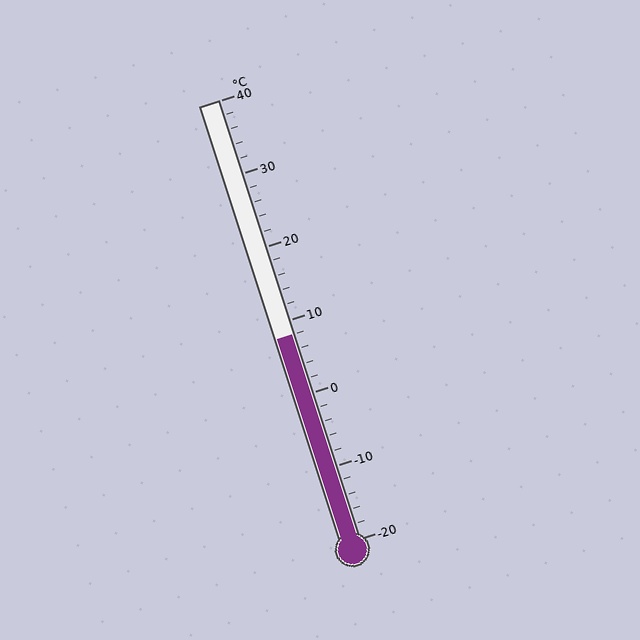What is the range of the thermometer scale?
The thermometer scale ranges from -20°C to 40°C.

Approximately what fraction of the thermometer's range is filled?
The thermometer is filled to approximately 45% of its range.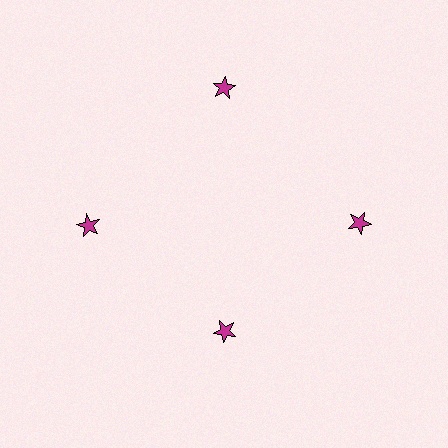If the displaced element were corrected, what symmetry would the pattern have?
It would have 4-fold rotational symmetry — the pattern would map onto itself every 90 degrees.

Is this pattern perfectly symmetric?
No. The 4 magenta stars are arranged in a ring, but one element near the 6 o'clock position is pulled inward toward the center, breaking the 4-fold rotational symmetry.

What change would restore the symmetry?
The symmetry would be restored by moving it outward, back onto the ring so that all 4 stars sit at equal angles and equal distance from the center.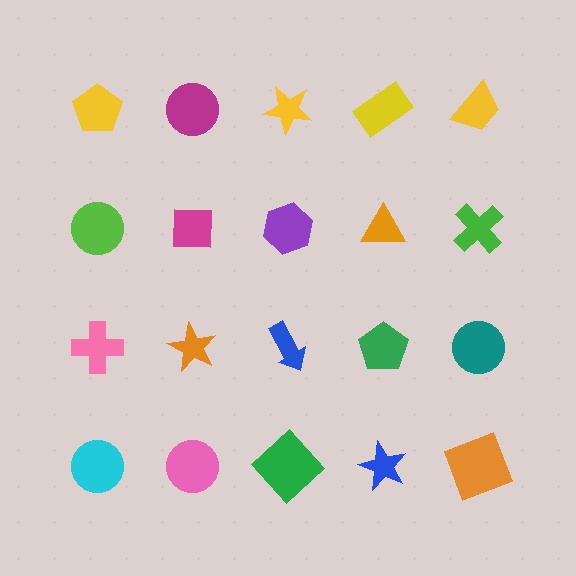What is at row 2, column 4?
An orange triangle.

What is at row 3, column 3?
A blue arrow.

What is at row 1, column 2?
A magenta circle.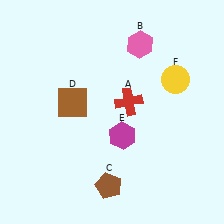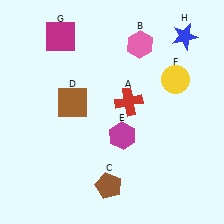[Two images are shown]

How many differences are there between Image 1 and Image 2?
There are 2 differences between the two images.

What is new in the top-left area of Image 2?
A magenta square (G) was added in the top-left area of Image 2.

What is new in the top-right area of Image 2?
A blue star (H) was added in the top-right area of Image 2.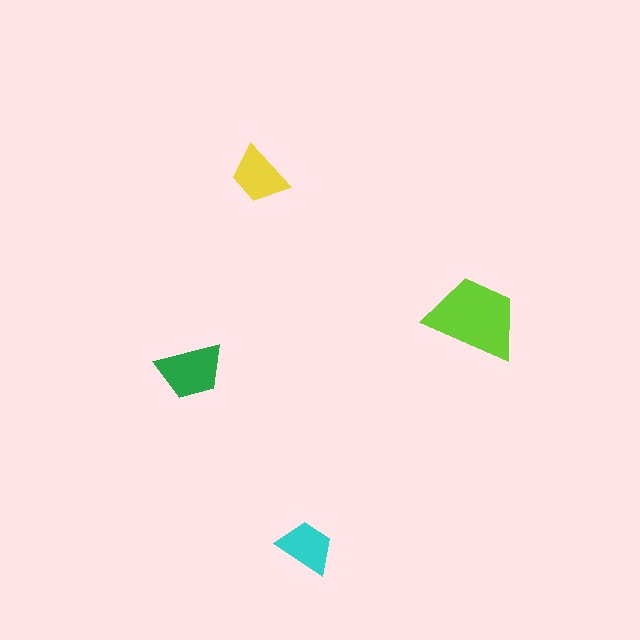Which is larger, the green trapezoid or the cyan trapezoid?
The green one.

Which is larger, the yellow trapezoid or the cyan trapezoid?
The yellow one.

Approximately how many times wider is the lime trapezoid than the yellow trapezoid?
About 1.5 times wider.